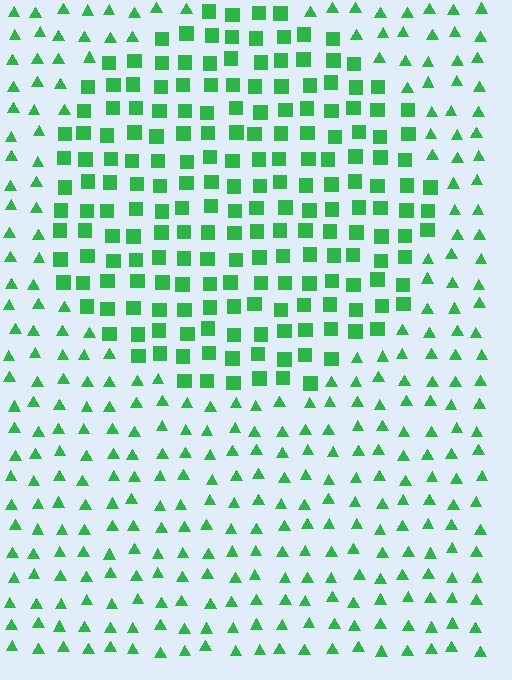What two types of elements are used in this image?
The image uses squares inside the circle region and triangles outside it.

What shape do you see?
I see a circle.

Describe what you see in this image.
The image is filled with small green elements arranged in a uniform grid. A circle-shaped region contains squares, while the surrounding area contains triangles. The boundary is defined purely by the change in element shape.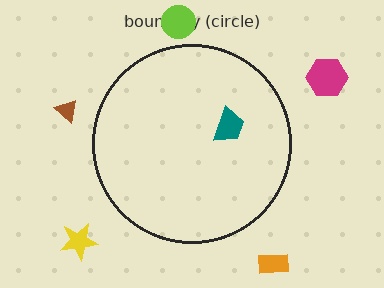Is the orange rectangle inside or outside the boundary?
Outside.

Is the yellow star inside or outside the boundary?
Outside.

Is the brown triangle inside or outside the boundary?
Outside.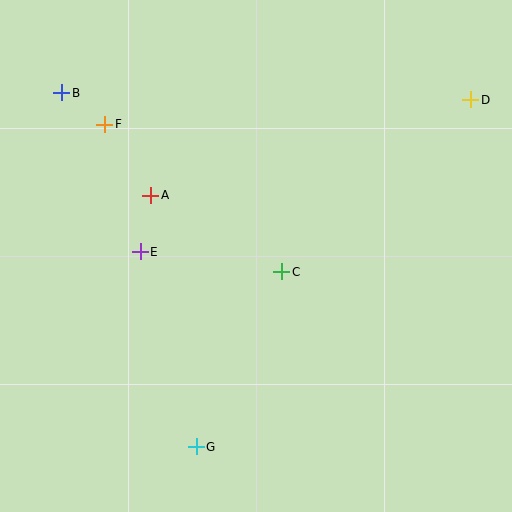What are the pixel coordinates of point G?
Point G is at (196, 447).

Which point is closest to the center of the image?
Point C at (282, 272) is closest to the center.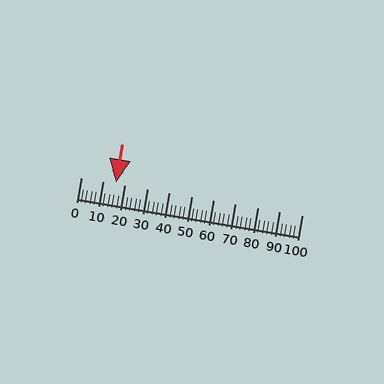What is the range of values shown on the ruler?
The ruler shows values from 0 to 100.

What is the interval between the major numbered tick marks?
The major tick marks are spaced 10 units apart.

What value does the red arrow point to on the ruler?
The red arrow points to approximately 16.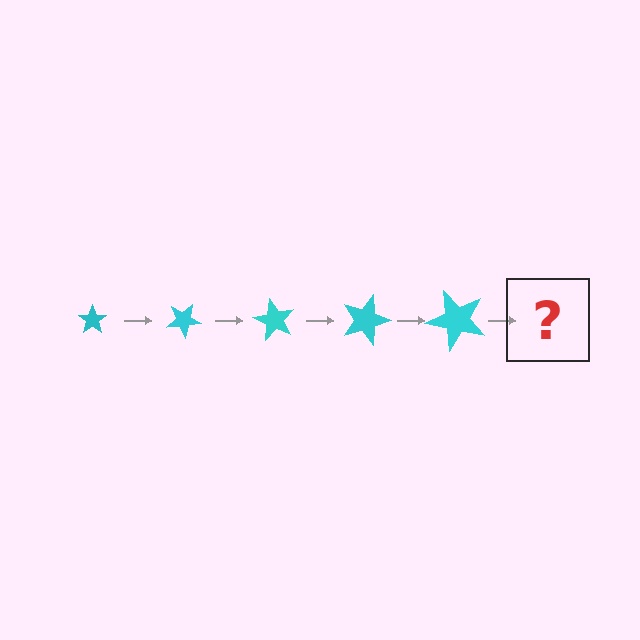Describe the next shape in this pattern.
It should be a star, larger than the previous one and rotated 150 degrees from the start.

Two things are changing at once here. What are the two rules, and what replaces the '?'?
The two rules are that the star grows larger each step and it rotates 30 degrees each step. The '?' should be a star, larger than the previous one and rotated 150 degrees from the start.